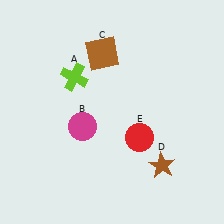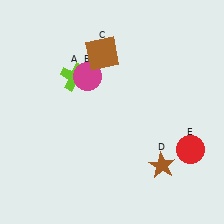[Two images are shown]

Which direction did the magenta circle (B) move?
The magenta circle (B) moved up.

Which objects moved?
The objects that moved are: the magenta circle (B), the red circle (E).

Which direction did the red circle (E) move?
The red circle (E) moved right.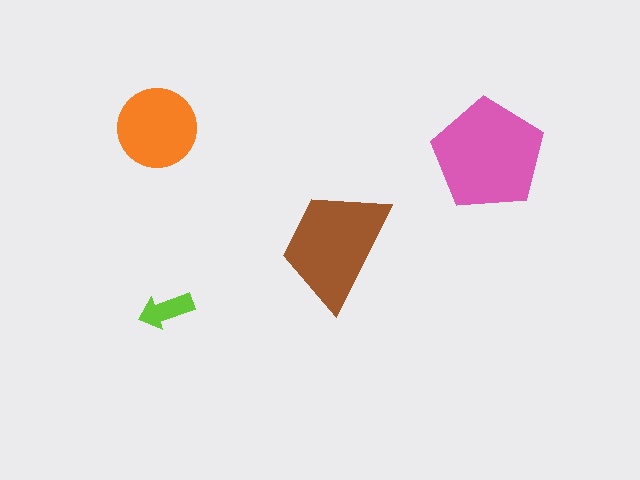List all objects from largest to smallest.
The pink pentagon, the brown trapezoid, the orange circle, the lime arrow.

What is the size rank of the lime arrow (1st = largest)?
4th.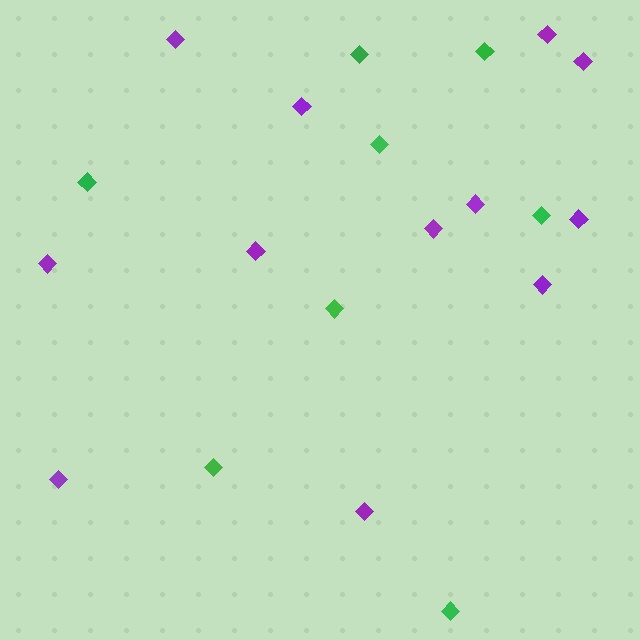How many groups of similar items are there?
There are 2 groups: one group of green diamonds (8) and one group of purple diamonds (12).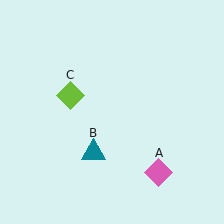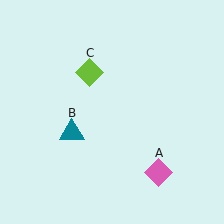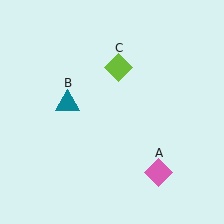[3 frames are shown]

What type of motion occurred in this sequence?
The teal triangle (object B), lime diamond (object C) rotated clockwise around the center of the scene.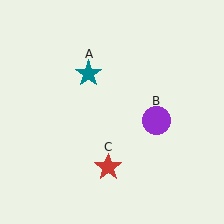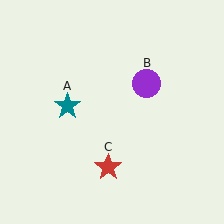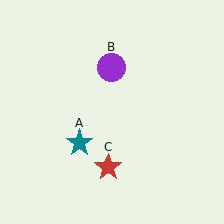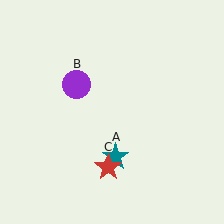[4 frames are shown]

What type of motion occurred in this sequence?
The teal star (object A), purple circle (object B) rotated counterclockwise around the center of the scene.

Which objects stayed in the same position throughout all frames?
Red star (object C) remained stationary.